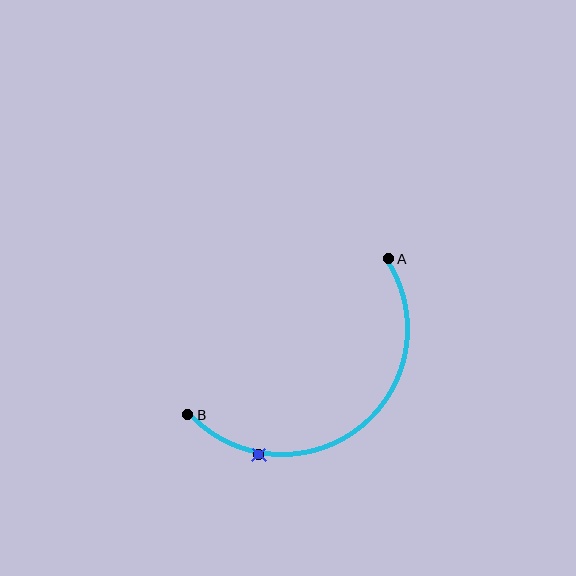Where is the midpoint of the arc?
The arc midpoint is the point on the curve farthest from the straight line joining A and B. It sits below and to the right of that line.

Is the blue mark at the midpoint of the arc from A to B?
No. The blue mark lies on the arc but is closer to endpoint B. The arc midpoint would be at the point on the curve equidistant along the arc from both A and B.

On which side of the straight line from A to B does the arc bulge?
The arc bulges below and to the right of the straight line connecting A and B.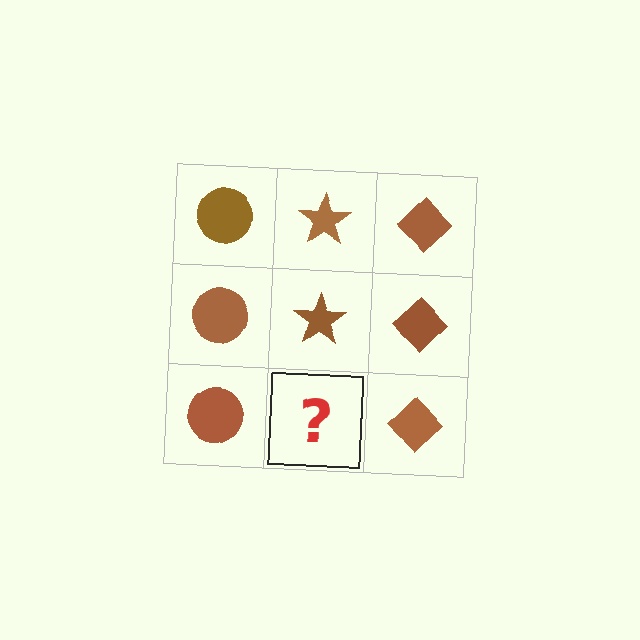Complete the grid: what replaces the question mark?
The question mark should be replaced with a brown star.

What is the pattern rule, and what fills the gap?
The rule is that each column has a consistent shape. The gap should be filled with a brown star.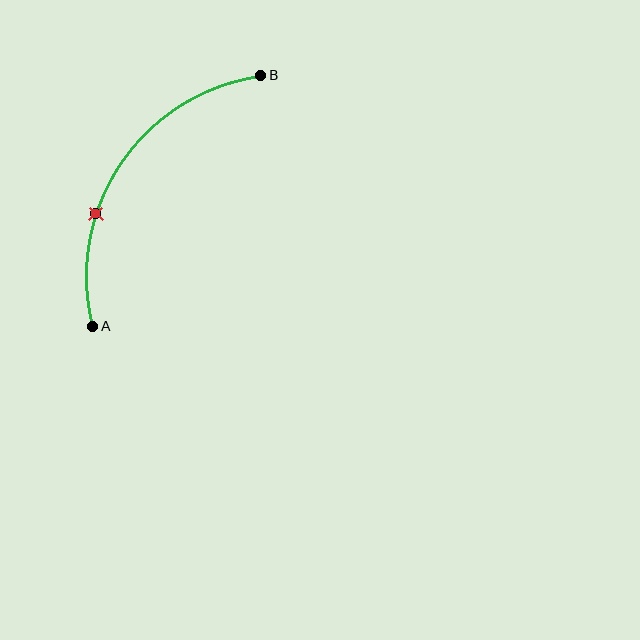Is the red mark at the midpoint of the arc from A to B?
No. The red mark lies on the arc but is closer to endpoint A. The arc midpoint would be at the point on the curve equidistant along the arc from both A and B.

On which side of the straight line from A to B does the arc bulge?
The arc bulges above and to the left of the straight line connecting A and B.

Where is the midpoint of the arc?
The arc midpoint is the point on the curve farthest from the straight line joining A and B. It sits above and to the left of that line.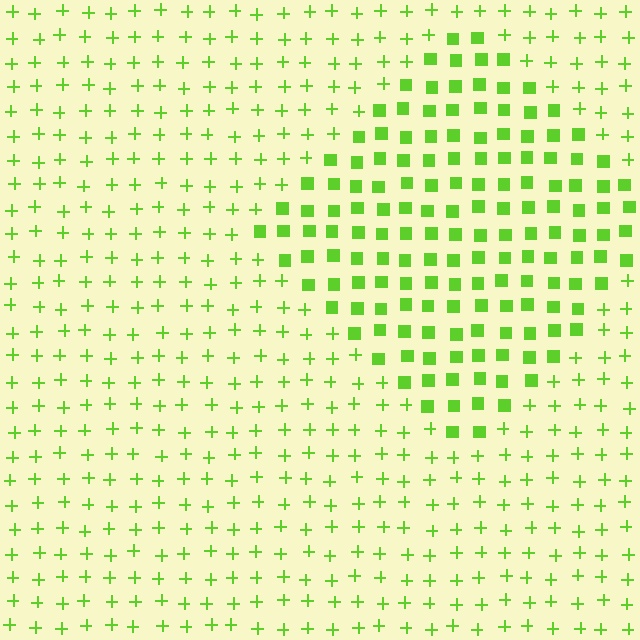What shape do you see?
I see a diamond.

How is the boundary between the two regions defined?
The boundary is defined by a change in element shape: squares inside vs. plus signs outside. All elements share the same color and spacing.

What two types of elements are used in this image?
The image uses squares inside the diamond region and plus signs outside it.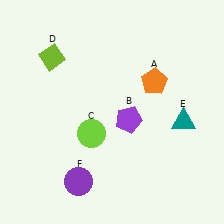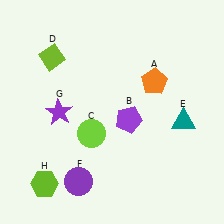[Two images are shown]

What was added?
A purple star (G), a lime hexagon (H) were added in Image 2.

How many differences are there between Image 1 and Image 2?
There are 2 differences between the two images.